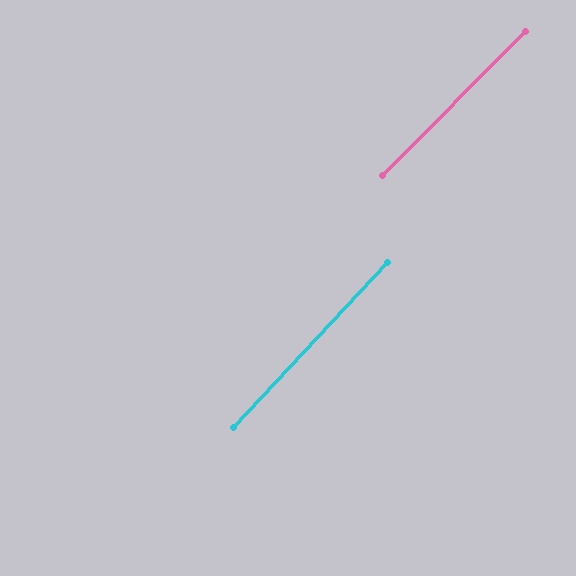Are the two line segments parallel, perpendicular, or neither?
Parallel — their directions differ by only 1.8°.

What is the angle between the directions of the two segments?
Approximately 2 degrees.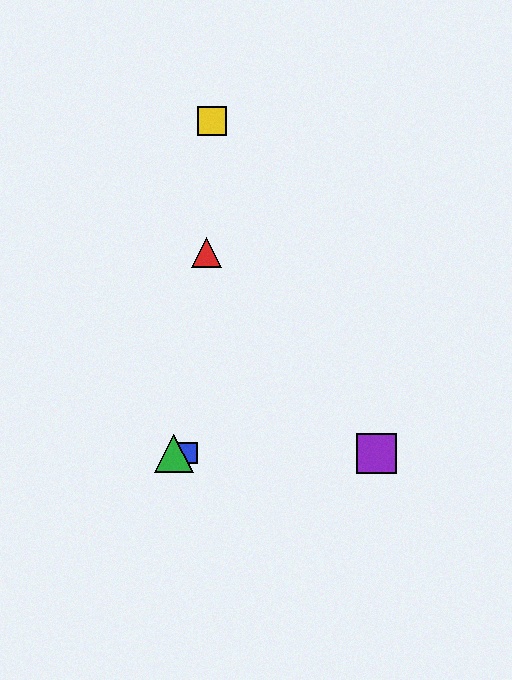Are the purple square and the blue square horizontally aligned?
Yes, both are at y≈453.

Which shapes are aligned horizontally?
The blue square, the green triangle, the purple square are aligned horizontally.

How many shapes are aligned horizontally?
3 shapes (the blue square, the green triangle, the purple square) are aligned horizontally.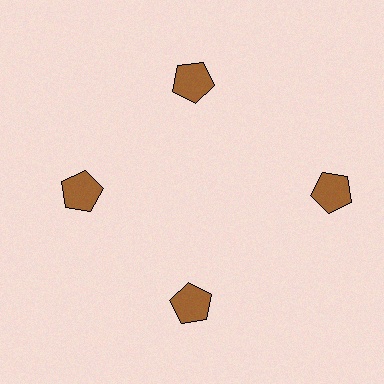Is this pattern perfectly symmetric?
No. The 4 brown pentagons are arranged in a ring, but one element near the 3 o'clock position is pushed outward from the center, breaking the 4-fold rotational symmetry.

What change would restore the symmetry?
The symmetry would be restored by moving it inward, back onto the ring so that all 4 pentagons sit at equal angles and equal distance from the center.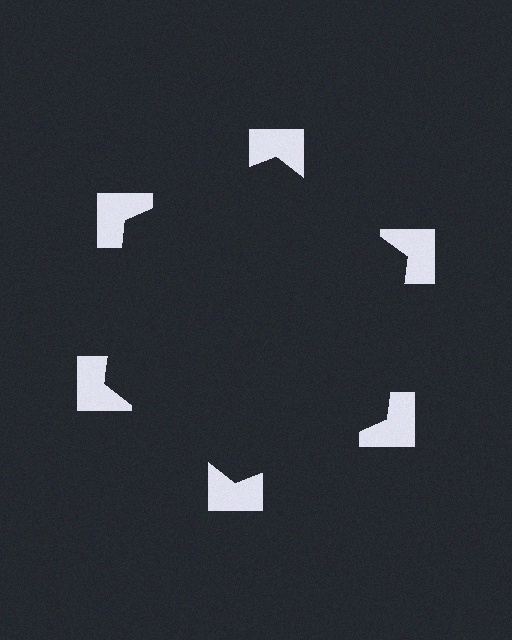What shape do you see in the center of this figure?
An illusory hexagon — its edges are inferred from the aligned wedge cuts in the notched squares, not physically drawn.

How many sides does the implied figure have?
6 sides.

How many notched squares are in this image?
There are 6 — one at each vertex of the illusory hexagon.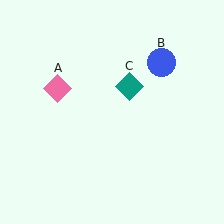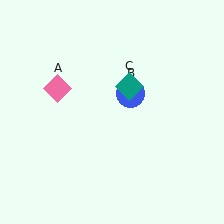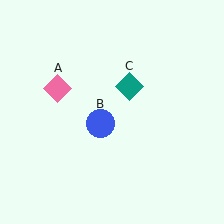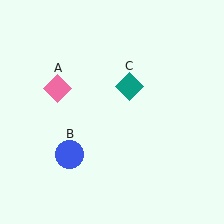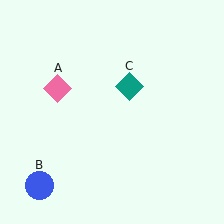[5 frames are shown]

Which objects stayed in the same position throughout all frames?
Pink diamond (object A) and teal diamond (object C) remained stationary.